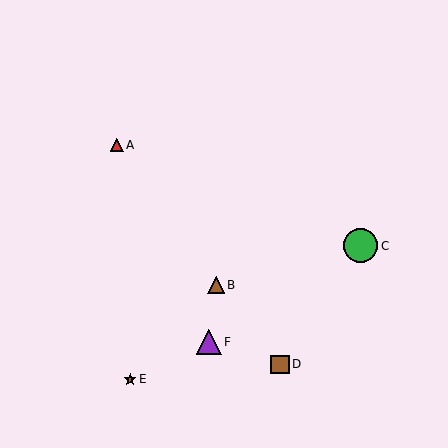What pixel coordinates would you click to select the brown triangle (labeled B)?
Click at (216, 285) to select the brown triangle B.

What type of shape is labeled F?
Shape F is a purple triangle.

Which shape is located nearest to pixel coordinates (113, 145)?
The red triangle (labeled A) at (117, 145) is nearest to that location.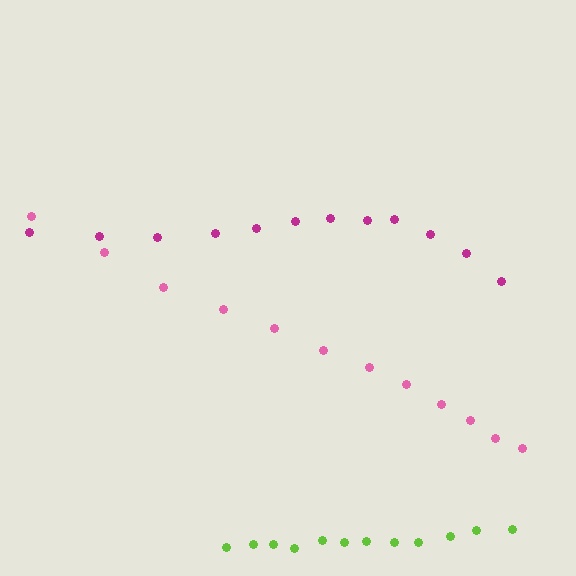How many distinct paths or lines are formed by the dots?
There are 3 distinct paths.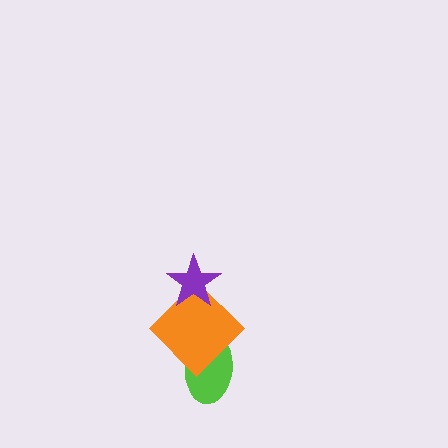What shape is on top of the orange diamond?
The purple star is on top of the orange diamond.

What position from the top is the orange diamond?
The orange diamond is 2nd from the top.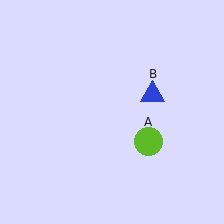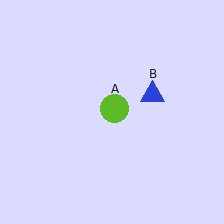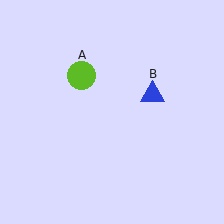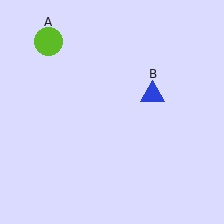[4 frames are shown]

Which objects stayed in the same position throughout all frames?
Blue triangle (object B) remained stationary.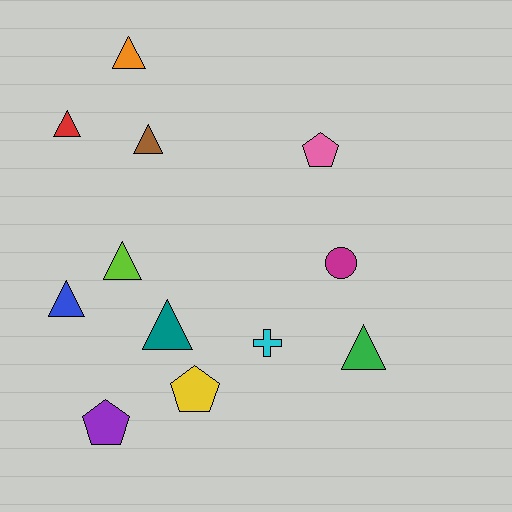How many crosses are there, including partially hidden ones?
There is 1 cross.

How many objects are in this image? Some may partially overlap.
There are 12 objects.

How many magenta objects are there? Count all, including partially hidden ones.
There is 1 magenta object.